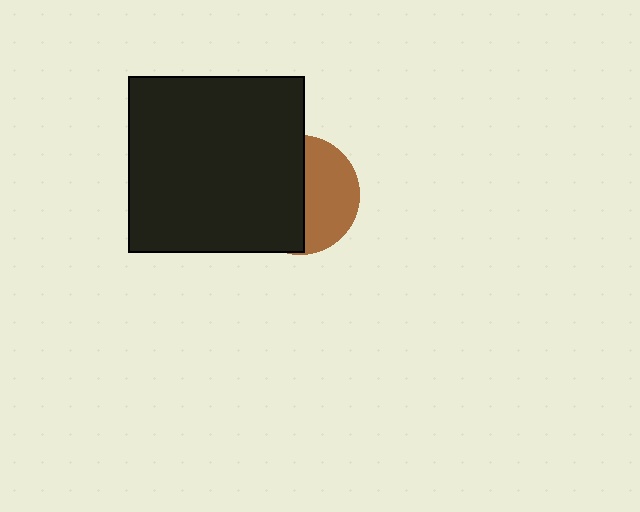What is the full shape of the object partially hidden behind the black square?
The partially hidden object is a brown circle.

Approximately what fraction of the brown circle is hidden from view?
Roughly 56% of the brown circle is hidden behind the black square.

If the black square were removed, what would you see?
You would see the complete brown circle.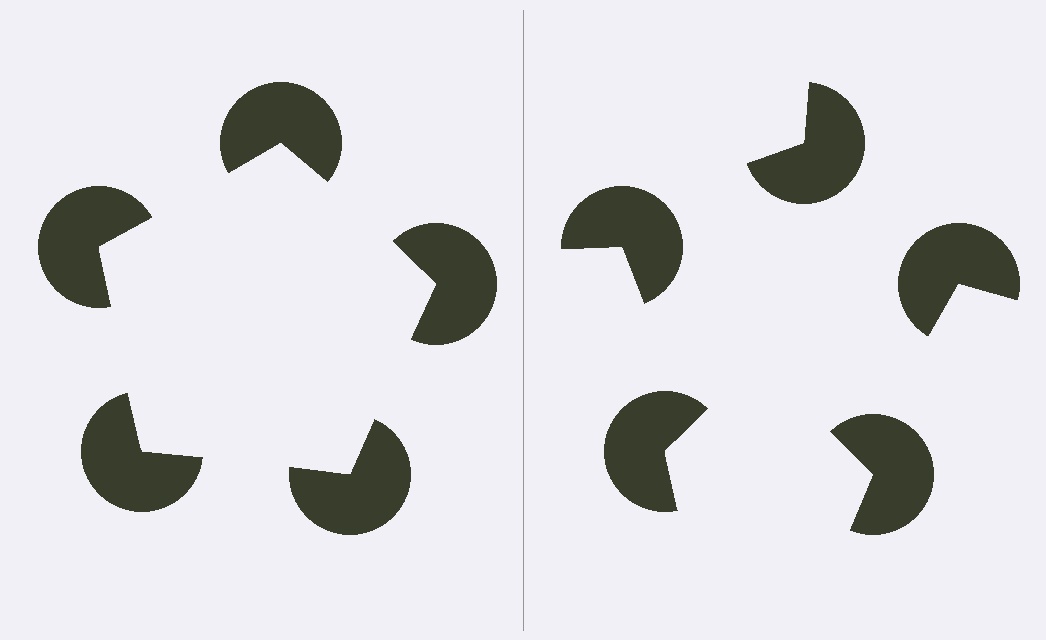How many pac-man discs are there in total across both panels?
10 — 5 on each side.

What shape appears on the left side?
An illusory pentagon.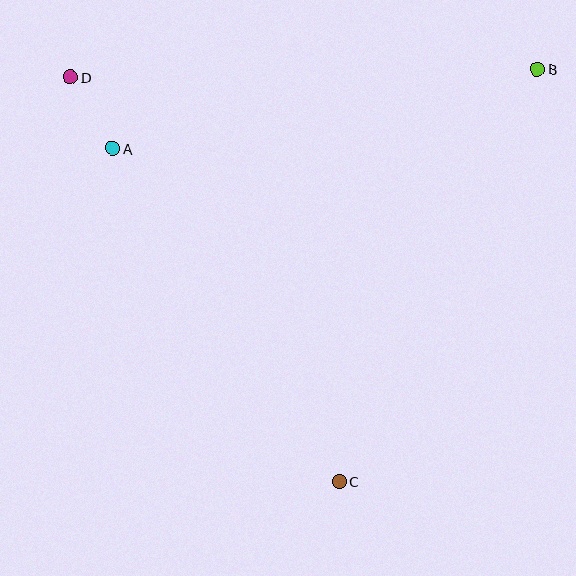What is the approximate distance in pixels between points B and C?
The distance between B and C is approximately 457 pixels.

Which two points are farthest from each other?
Points C and D are farthest from each other.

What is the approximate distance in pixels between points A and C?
The distance between A and C is approximately 402 pixels.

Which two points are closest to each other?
Points A and D are closest to each other.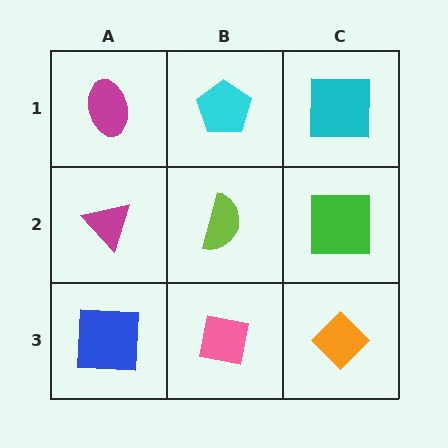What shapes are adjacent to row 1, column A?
A magenta triangle (row 2, column A), a cyan pentagon (row 1, column B).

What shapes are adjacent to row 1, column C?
A green square (row 2, column C), a cyan pentagon (row 1, column B).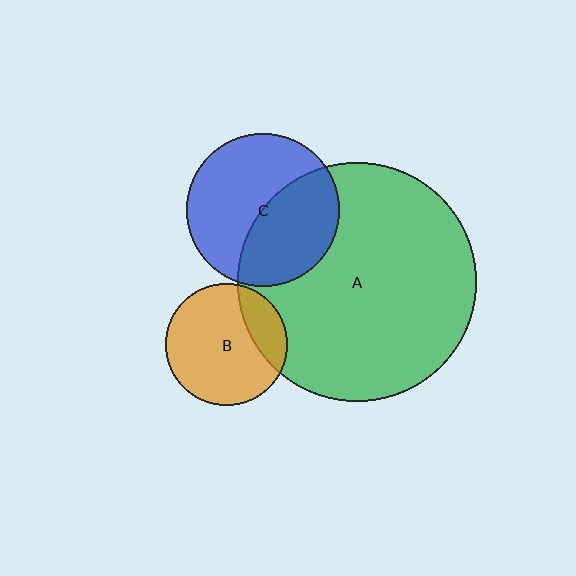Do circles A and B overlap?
Yes.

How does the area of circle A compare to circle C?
Approximately 2.4 times.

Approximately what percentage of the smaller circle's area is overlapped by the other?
Approximately 20%.